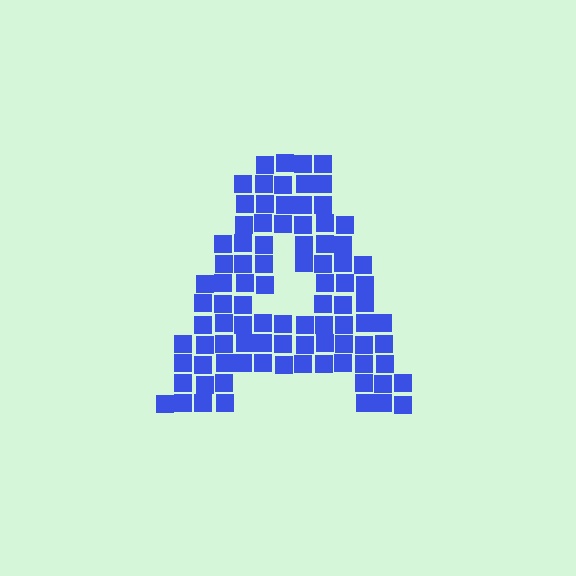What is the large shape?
The large shape is the letter A.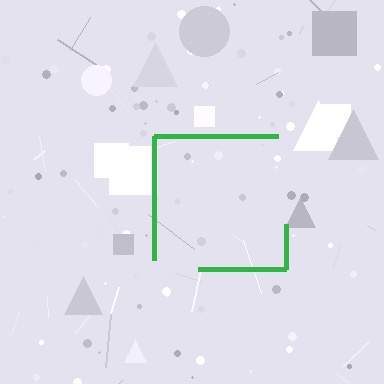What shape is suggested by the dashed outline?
The dashed outline suggests a square.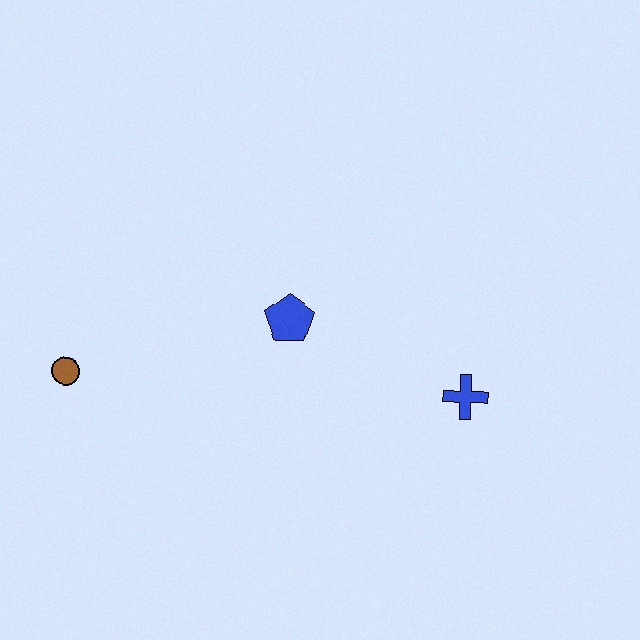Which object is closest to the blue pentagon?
The blue cross is closest to the blue pentagon.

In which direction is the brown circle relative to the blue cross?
The brown circle is to the left of the blue cross.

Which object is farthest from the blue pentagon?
The brown circle is farthest from the blue pentagon.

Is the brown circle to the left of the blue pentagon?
Yes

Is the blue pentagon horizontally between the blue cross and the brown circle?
Yes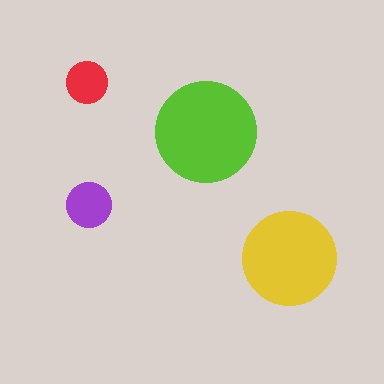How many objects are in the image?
There are 4 objects in the image.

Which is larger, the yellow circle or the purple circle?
The yellow one.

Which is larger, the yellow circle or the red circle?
The yellow one.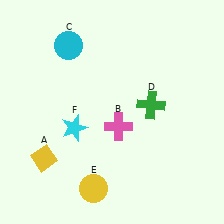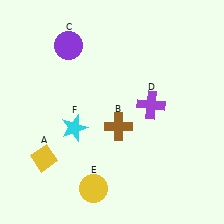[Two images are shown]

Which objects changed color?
B changed from pink to brown. C changed from cyan to purple. D changed from green to purple.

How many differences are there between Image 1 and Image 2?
There are 3 differences between the two images.